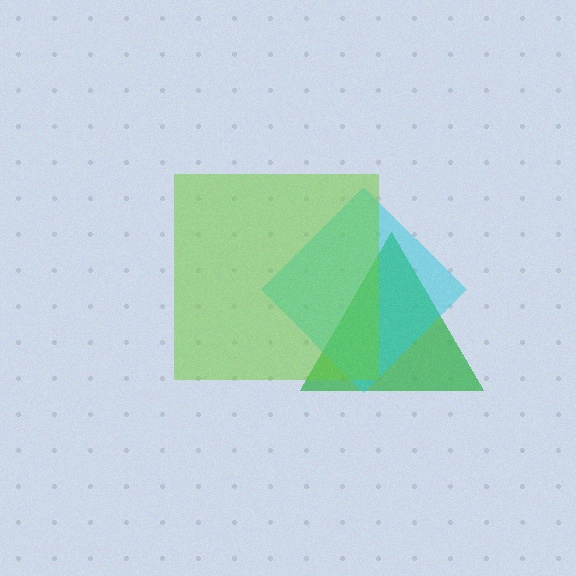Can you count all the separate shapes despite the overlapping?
Yes, there are 3 separate shapes.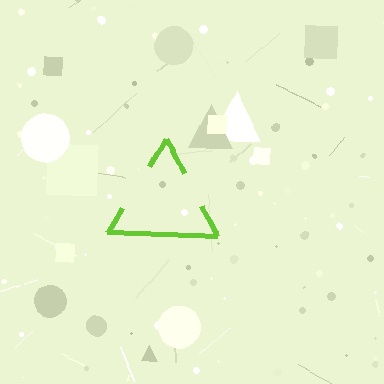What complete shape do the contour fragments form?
The contour fragments form a triangle.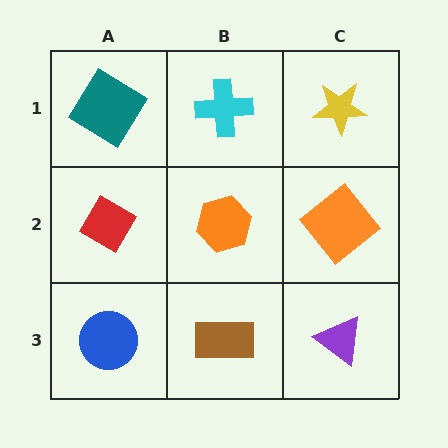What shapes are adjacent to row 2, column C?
A yellow star (row 1, column C), a purple triangle (row 3, column C), an orange hexagon (row 2, column B).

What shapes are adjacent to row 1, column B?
An orange hexagon (row 2, column B), a teal diamond (row 1, column A), a yellow star (row 1, column C).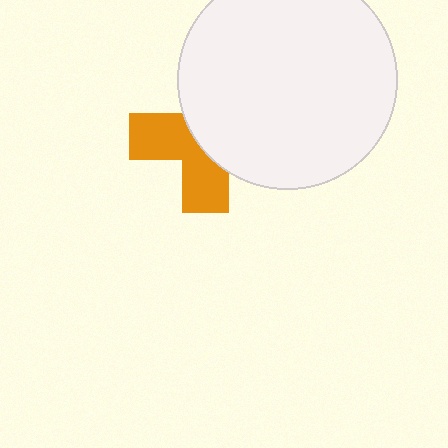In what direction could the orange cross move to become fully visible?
The orange cross could move left. That would shift it out from behind the white circle entirely.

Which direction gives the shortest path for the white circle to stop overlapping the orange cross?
Moving right gives the shortest separation.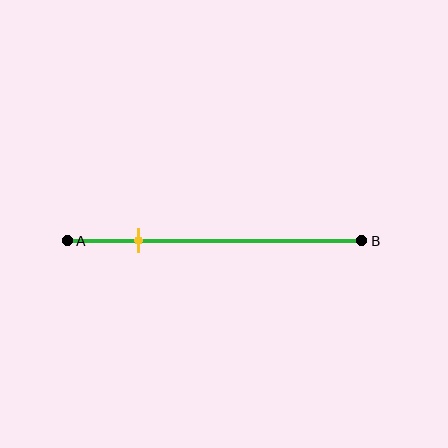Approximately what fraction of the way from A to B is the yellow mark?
The yellow mark is approximately 25% of the way from A to B.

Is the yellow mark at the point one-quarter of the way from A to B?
Yes, the mark is approximately at the one-quarter point.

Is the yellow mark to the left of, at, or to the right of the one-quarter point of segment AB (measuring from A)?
The yellow mark is approximately at the one-quarter point of segment AB.